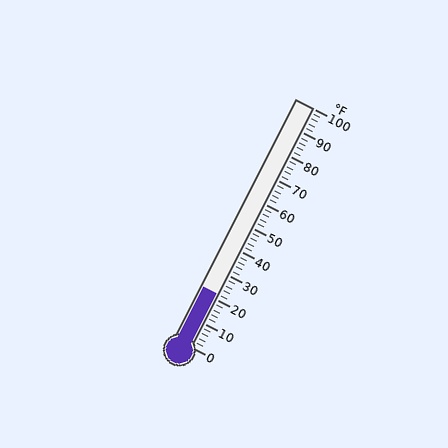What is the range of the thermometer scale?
The thermometer scale ranges from 0°F to 100°F.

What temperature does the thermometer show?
The thermometer shows approximately 22°F.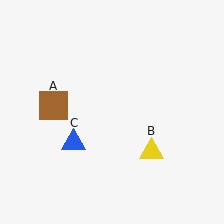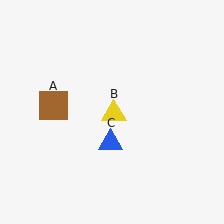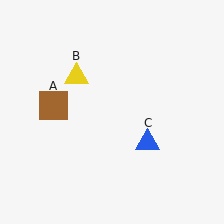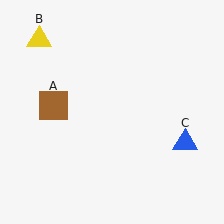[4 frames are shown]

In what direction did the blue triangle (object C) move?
The blue triangle (object C) moved right.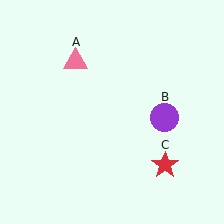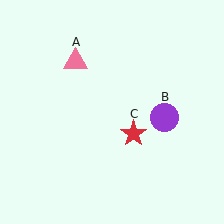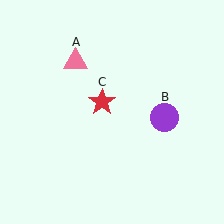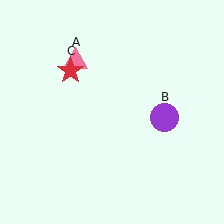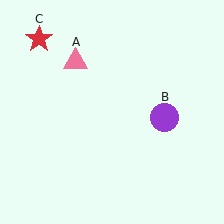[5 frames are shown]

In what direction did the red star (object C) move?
The red star (object C) moved up and to the left.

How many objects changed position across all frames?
1 object changed position: red star (object C).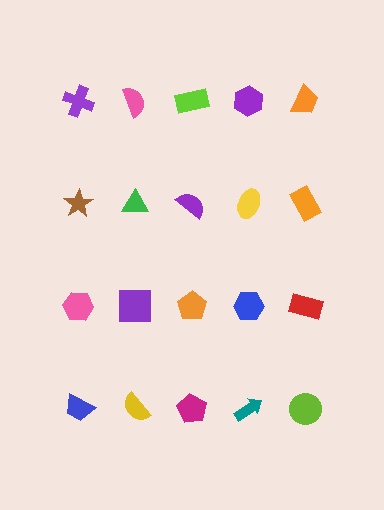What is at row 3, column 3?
An orange pentagon.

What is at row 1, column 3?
A lime rectangle.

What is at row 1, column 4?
A purple hexagon.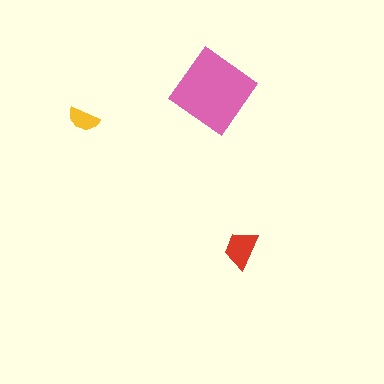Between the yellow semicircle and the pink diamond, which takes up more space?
The pink diamond.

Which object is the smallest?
The yellow semicircle.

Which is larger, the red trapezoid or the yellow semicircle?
The red trapezoid.